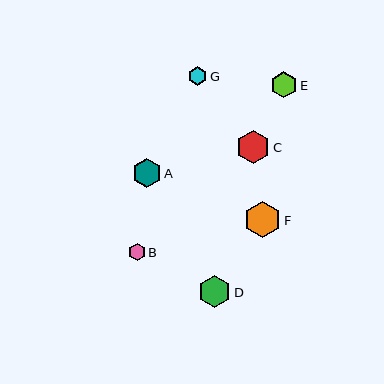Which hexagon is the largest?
Hexagon F is the largest with a size of approximately 37 pixels.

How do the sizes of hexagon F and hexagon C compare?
Hexagon F and hexagon C are approximately the same size.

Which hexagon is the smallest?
Hexagon B is the smallest with a size of approximately 16 pixels.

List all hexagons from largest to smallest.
From largest to smallest: F, C, D, A, E, G, B.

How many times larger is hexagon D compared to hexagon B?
Hexagon D is approximately 2.0 times the size of hexagon B.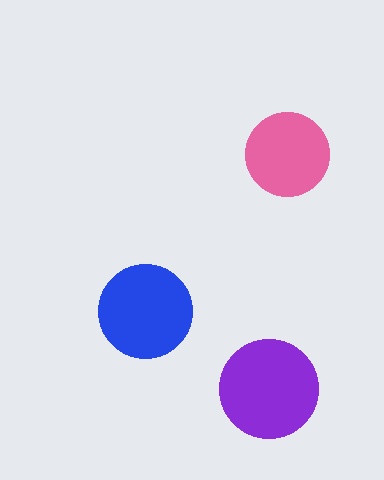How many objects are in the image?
There are 3 objects in the image.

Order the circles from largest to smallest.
the purple one, the blue one, the pink one.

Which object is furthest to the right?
The pink circle is rightmost.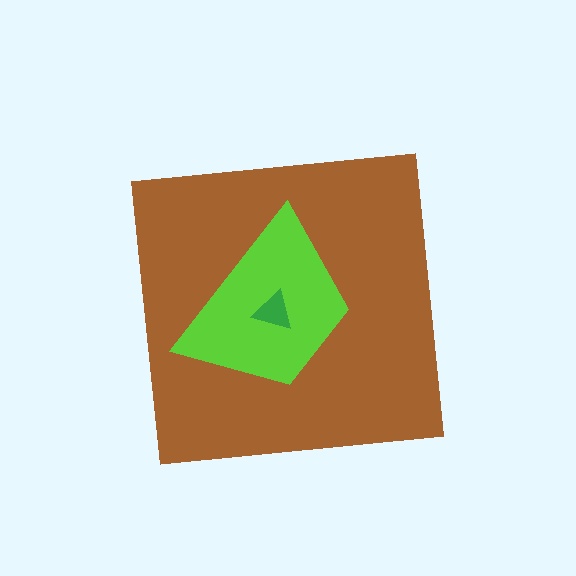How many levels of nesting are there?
3.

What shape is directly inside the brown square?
The lime trapezoid.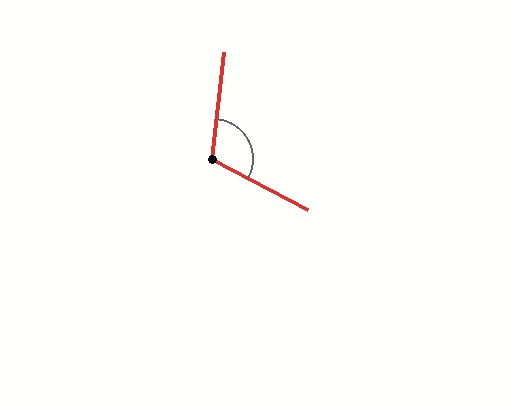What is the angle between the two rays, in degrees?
Approximately 112 degrees.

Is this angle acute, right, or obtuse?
It is obtuse.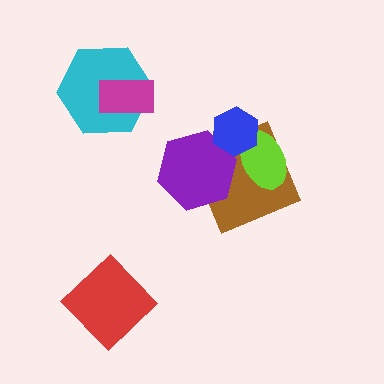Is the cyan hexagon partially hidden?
Yes, it is partially covered by another shape.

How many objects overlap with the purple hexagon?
2 objects overlap with the purple hexagon.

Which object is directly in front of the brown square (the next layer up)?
The purple hexagon is directly in front of the brown square.